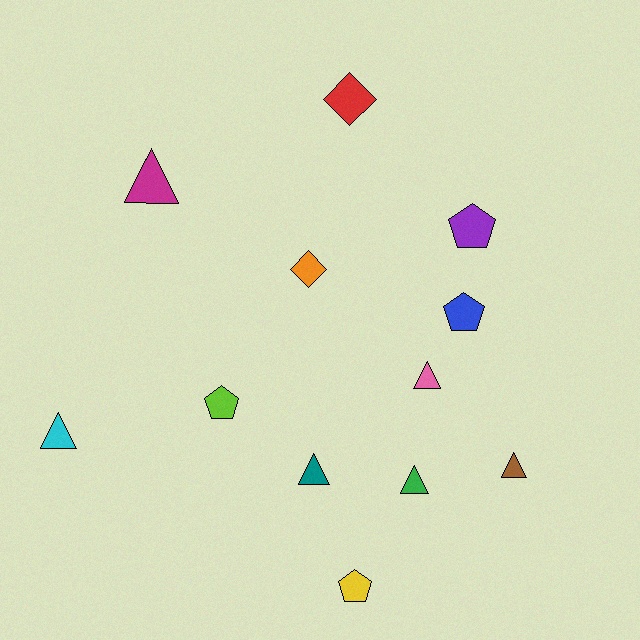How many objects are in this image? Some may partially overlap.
There are 12 objects.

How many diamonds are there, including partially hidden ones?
There are 2 diamonds.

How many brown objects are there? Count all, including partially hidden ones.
There is 1 brown object.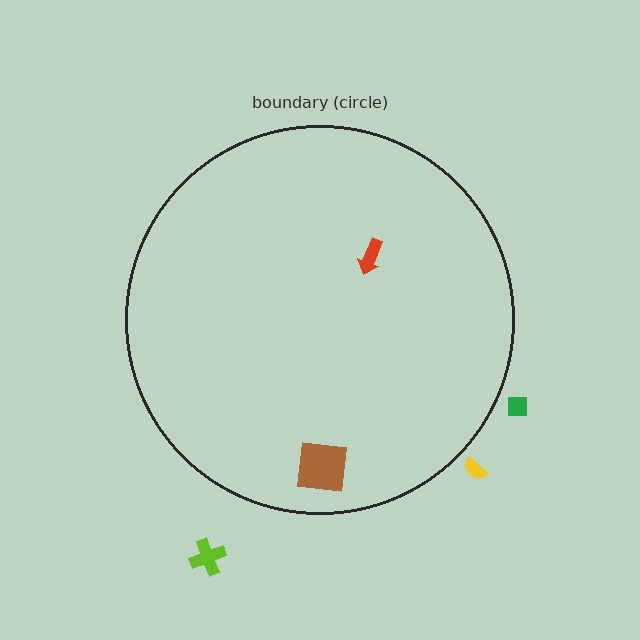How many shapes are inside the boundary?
2 inside, 3 outside.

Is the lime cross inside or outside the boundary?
Outside.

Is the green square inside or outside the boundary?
Outside.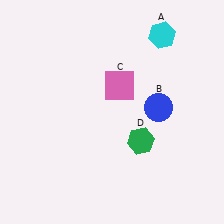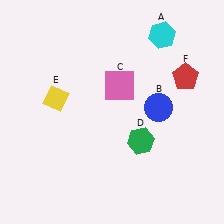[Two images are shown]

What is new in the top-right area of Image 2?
A red pentagon (F) was added in the top-right area of Image 2.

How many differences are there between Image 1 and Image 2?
There are 2 differences between the two images.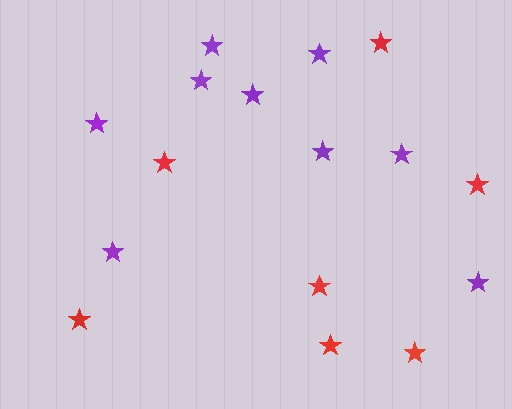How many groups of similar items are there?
There are 2 groups: one group of red stars (7) and one group of purple stars (9).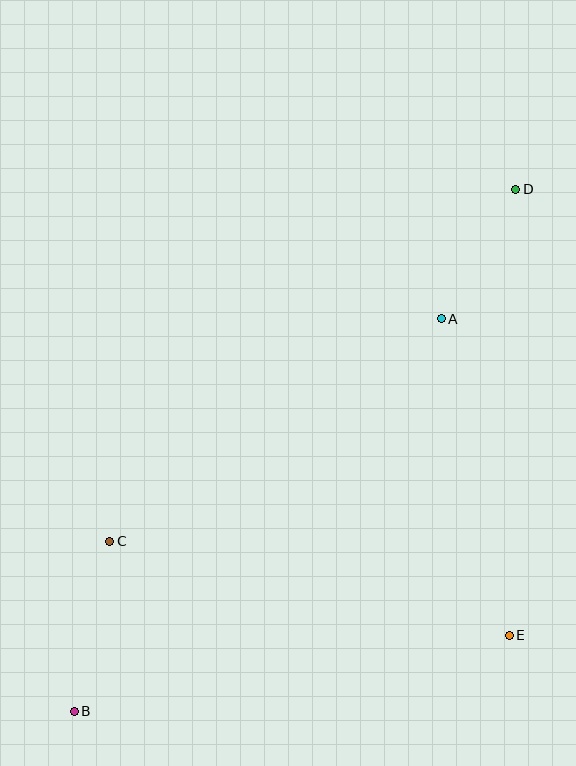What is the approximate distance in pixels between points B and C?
The distance between B and C is approximately 174 pixels.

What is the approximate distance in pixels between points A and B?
The distance between A and B is approximately 537 pixels.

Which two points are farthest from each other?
Points B and D are farthest from each other.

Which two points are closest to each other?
Points A and D are closest to each other.